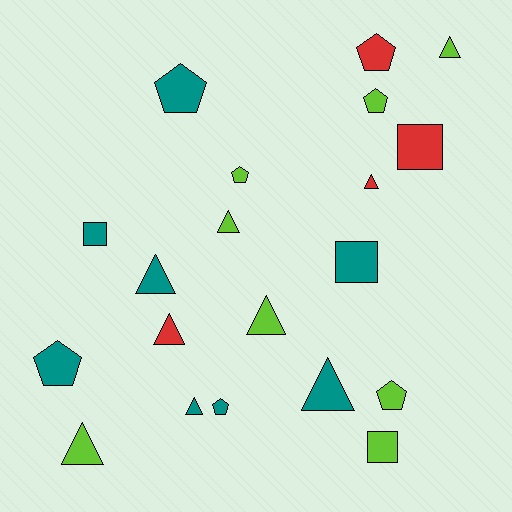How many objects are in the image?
There are 20 objects.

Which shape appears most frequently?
Triangle, with 9 objects.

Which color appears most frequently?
Teal, with 8 objects.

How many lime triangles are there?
There are 4 lime triangles.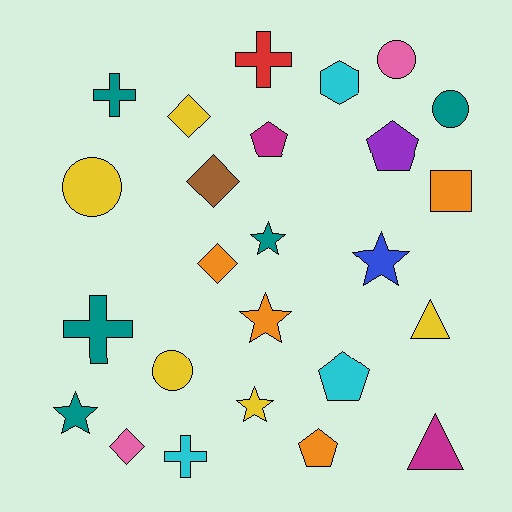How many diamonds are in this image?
There are 4 diamonds.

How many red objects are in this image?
There is 1 red object.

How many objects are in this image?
There are 25 objects.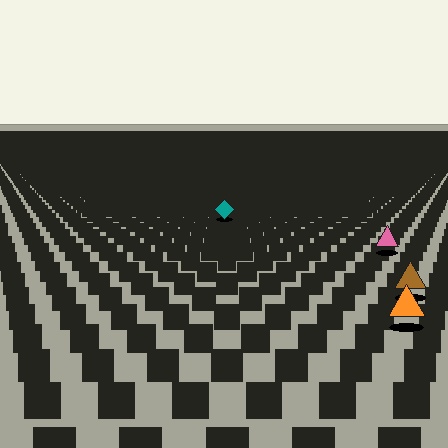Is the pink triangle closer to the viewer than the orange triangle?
No. The orange triangle is closer — you can tell from the texture gradient: the ground texture is coarser near it.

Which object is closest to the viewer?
The orange triangle is closest. The texture marks near it are larger and more spread out.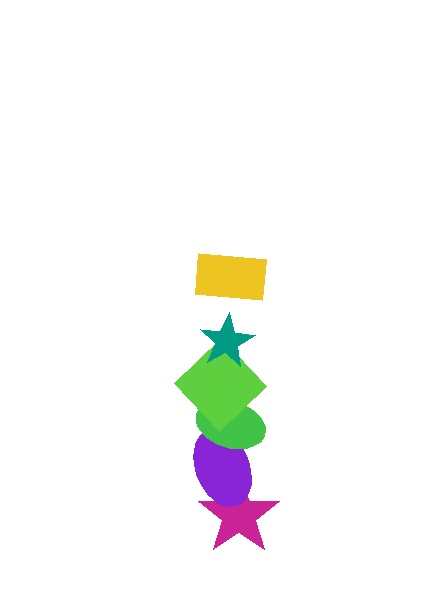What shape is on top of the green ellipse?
The lime diamond is on top of the green ellipse.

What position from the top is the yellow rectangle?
The yellow rectangle is 1st from the top.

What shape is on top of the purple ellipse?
The green ellipse is on top of the purple ellipse.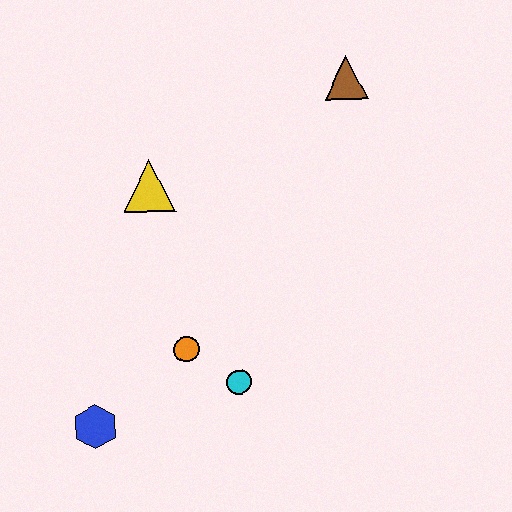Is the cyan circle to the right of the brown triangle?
No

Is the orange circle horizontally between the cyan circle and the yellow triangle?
Yes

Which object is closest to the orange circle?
The cyan circle is closest to the orange circle.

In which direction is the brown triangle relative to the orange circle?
The brown triangle is above the orange circle.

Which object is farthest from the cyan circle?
The brown triangle is farthest from the cyan circle.